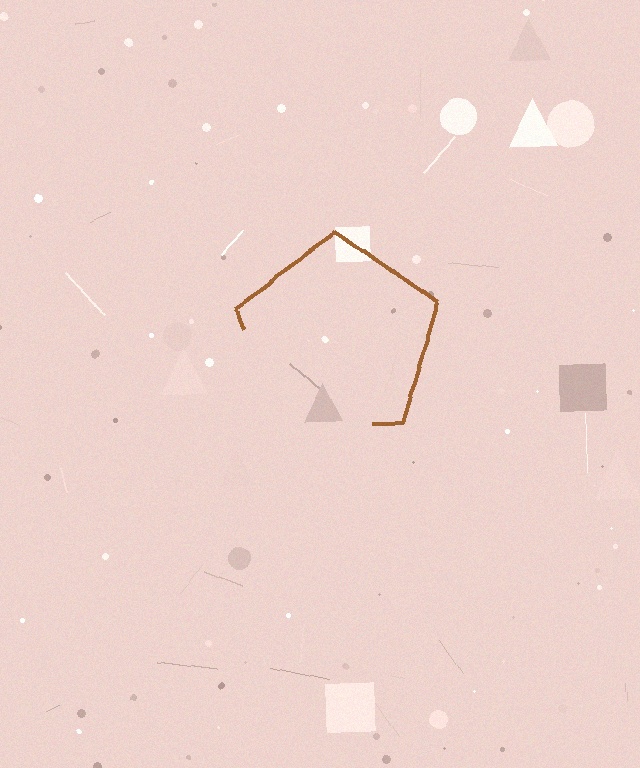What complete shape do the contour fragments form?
The contour fragments form a pentagon.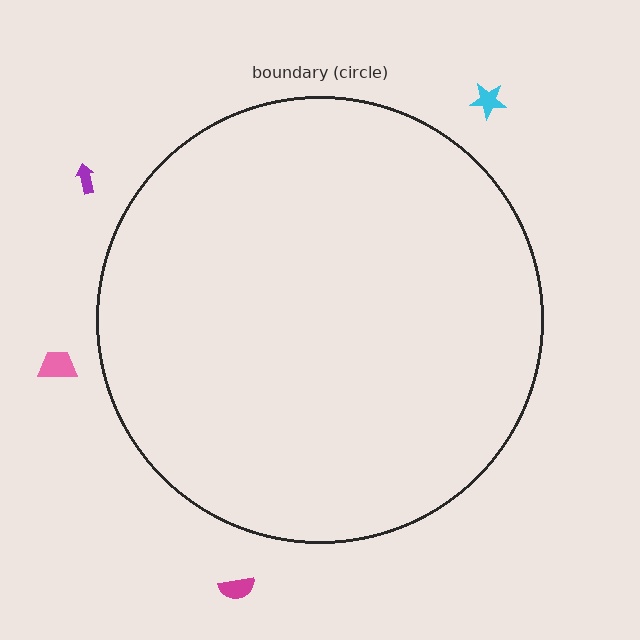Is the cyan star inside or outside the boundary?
Outside.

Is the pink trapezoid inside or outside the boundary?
Outside.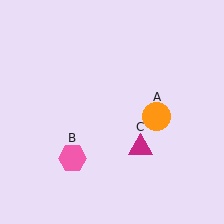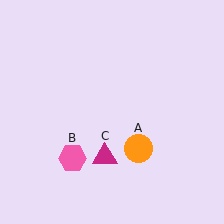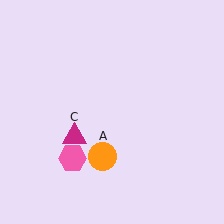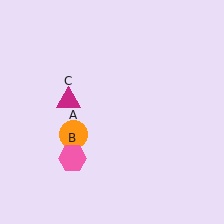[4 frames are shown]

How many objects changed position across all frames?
2 objects changed position: orange circle (object A), magenta triangle (object C).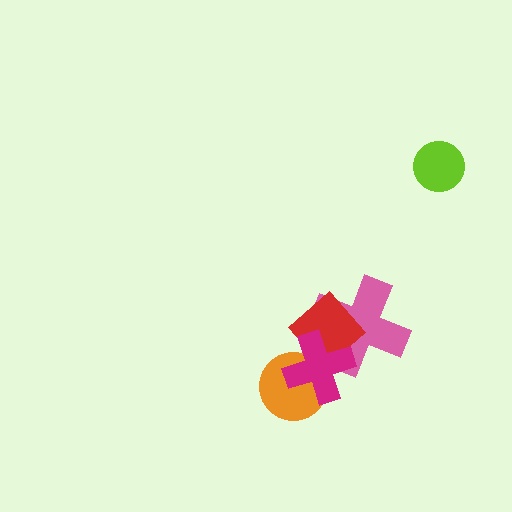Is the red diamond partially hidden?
Yes, it is partially covered by another shape.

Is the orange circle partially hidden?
Yes, it is partially covered by another shape.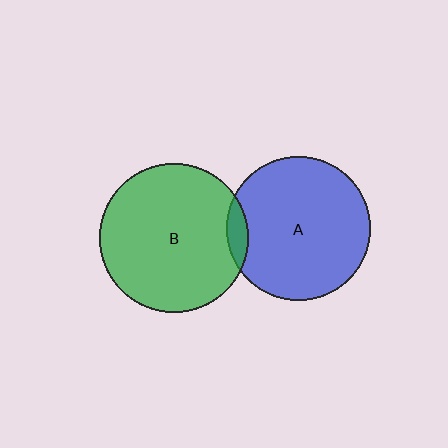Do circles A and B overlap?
Yes.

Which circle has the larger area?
Circle B (green).